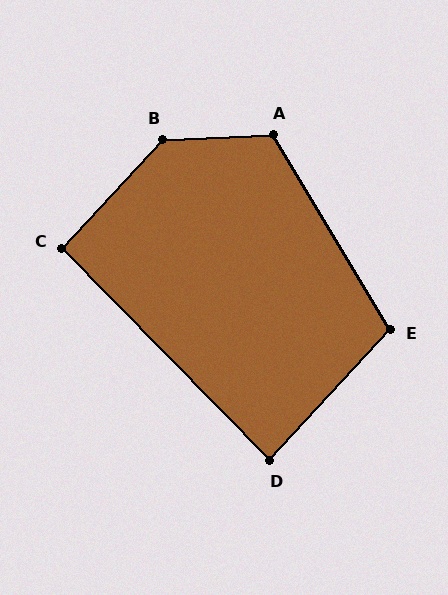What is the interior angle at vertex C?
Approximately 93 degrees (approximately right).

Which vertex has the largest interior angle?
B, at approximately 135 degrees.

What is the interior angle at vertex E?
Approximately 106 degrees (obtuse).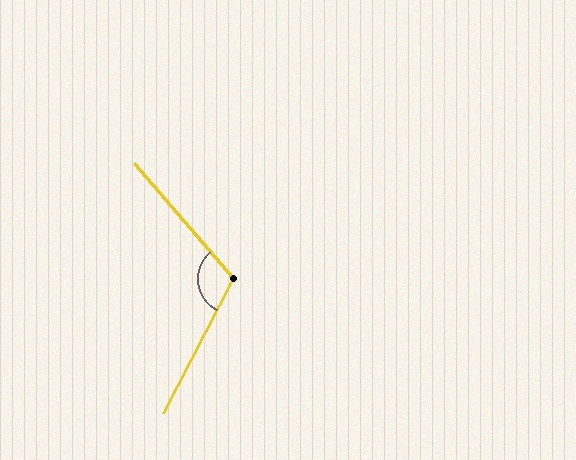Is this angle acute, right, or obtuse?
It is obtuse.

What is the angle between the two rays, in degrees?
Approximately 112 degrees.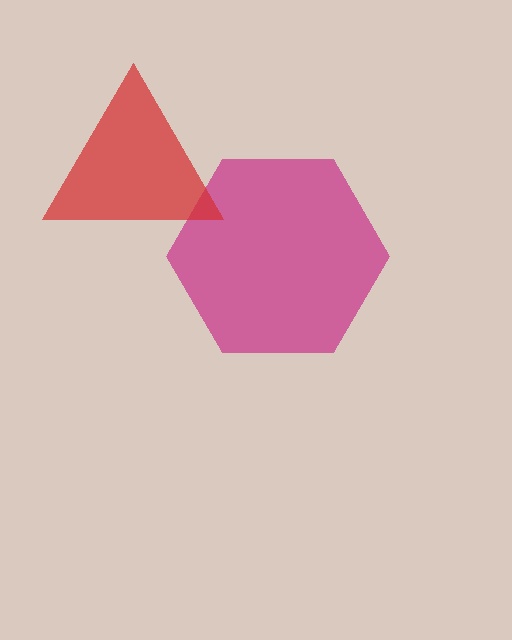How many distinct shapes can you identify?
There are 2 distinct shapes: a magenta hexagon, a red triangle.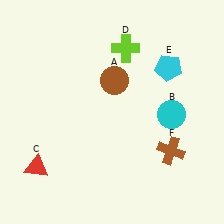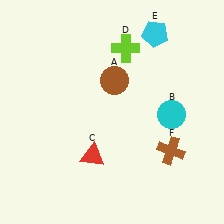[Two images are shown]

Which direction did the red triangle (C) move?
The red triangle (C) moved right.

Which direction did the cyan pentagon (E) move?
The cyan pentagon (E) moved up.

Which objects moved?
The objects that moved are: the red triangle (C), the cyan pentagon (E).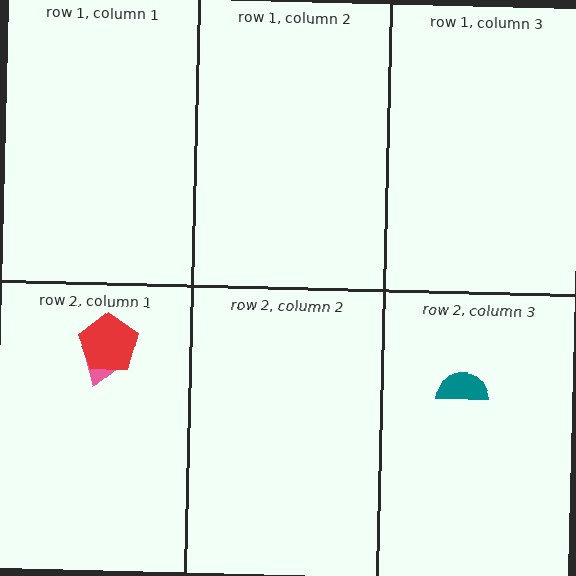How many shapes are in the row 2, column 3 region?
1.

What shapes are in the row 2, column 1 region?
The pink trapezoid, the red pentagon.